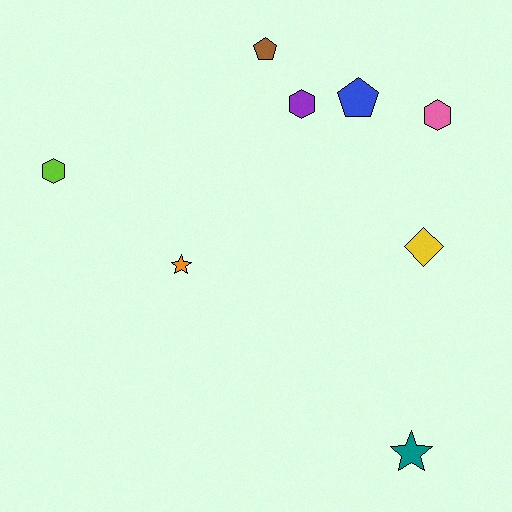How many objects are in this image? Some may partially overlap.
There are 8 objects.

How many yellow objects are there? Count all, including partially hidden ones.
There is 1 yellow object.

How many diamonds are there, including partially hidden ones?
There is 1 diamond.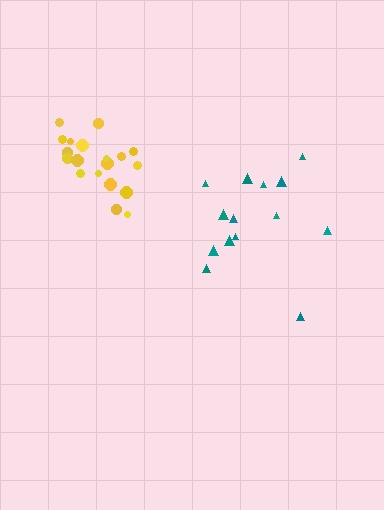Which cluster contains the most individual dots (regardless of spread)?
Yellow (19).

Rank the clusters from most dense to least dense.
yellow, teal.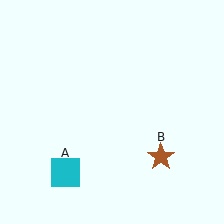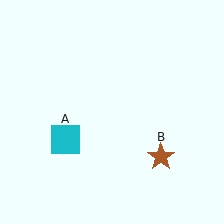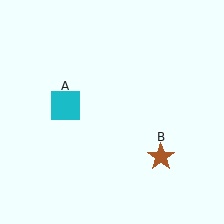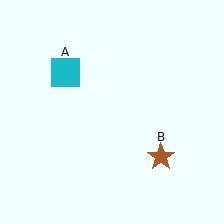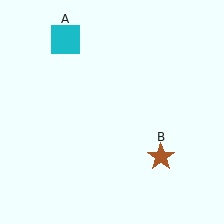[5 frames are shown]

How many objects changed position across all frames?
1 object changed position: cyan square (object A).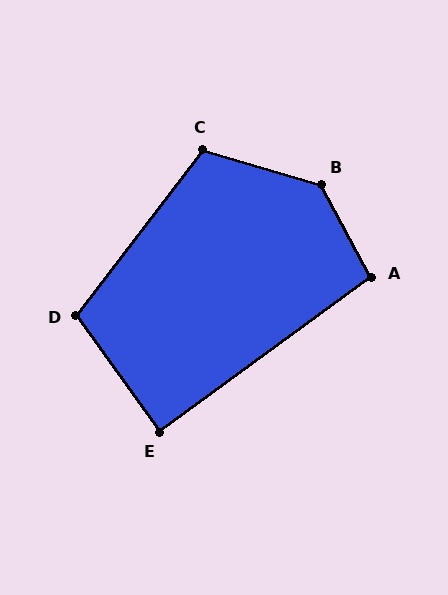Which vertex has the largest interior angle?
B, at approximately 135 degrees.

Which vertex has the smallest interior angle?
E, at approximately 90 degrees.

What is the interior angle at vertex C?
Approximately 111 degrees (obtuse).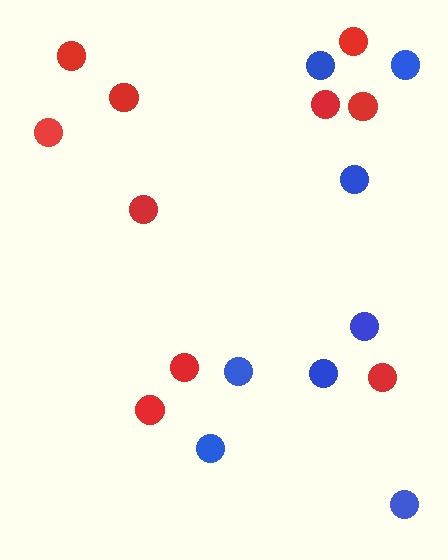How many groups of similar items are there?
There are 2 groups: one group of red circles (10) and one group of blue circles (8).